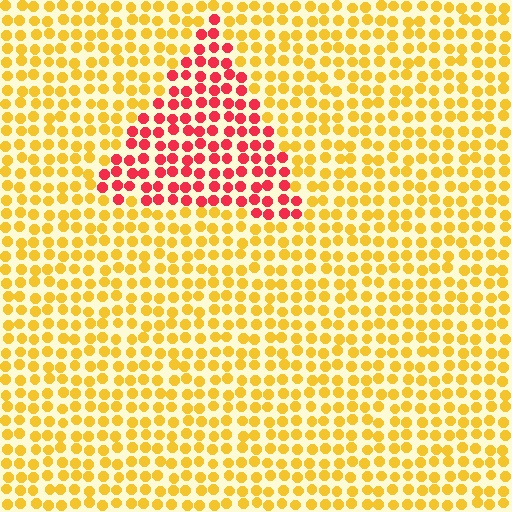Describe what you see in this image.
The image is filled with small yellow elements in a uniform arrangement. A triangle-shaped region is visible where the elements are tinted to a slightly different hue, forming a subtle color boundary.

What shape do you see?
I see a triangle.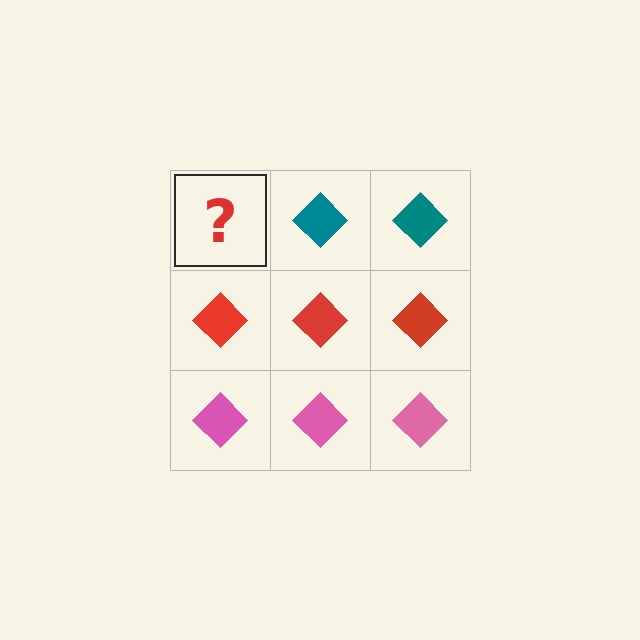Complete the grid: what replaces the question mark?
The question mark should be replaced with a teal diamond.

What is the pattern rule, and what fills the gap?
The rule is that each row has a consistent color. The gap should be filled with a teal diamond.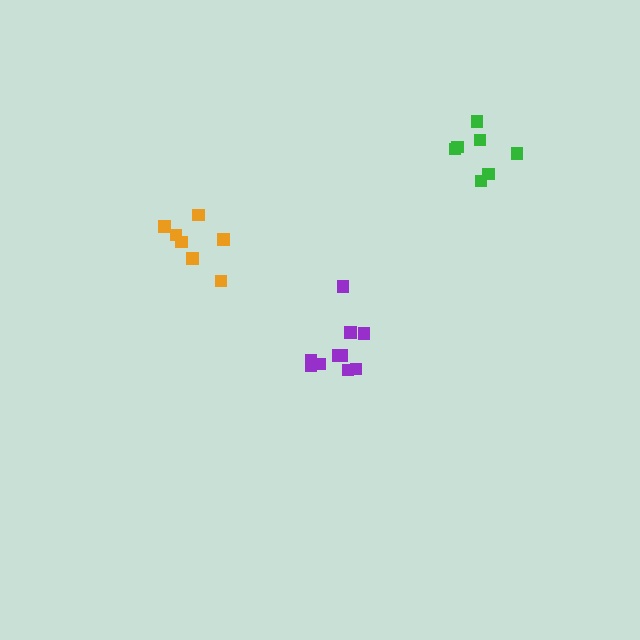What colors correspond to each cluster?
The clusters are colored: orange, green, purple.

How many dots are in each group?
Group 1: 7 dots, Group 2: 7 dots, Group 3: 10 dots (24 total).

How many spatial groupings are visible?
There are 3 spatial groupings.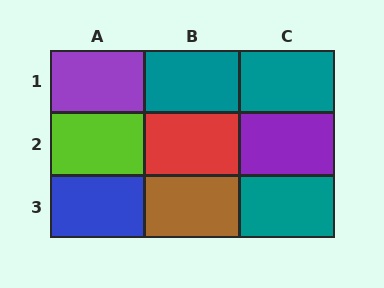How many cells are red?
1 cell is red.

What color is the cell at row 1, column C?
Teal.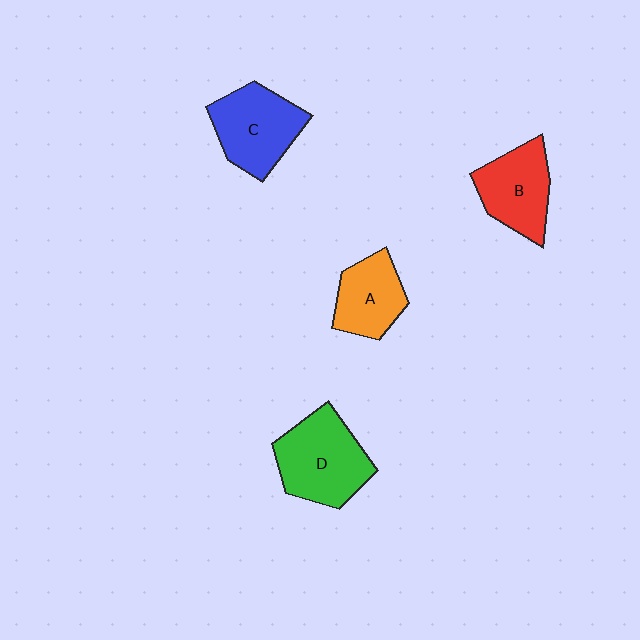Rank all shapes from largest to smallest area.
From largest to smallest: D (green), C (blue), B (red), A (orange).